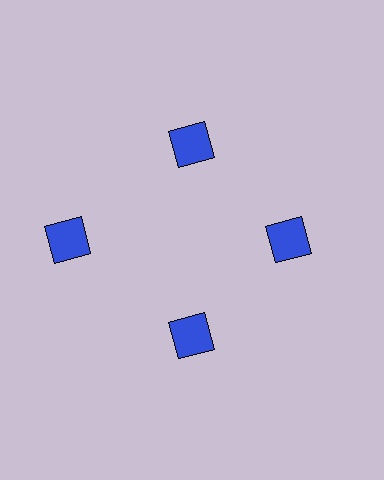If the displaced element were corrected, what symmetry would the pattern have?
It would have 4-fold rotational symmetry — the pattern would map onto itself every 90 degrees.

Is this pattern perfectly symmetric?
No. The 4 blue squares are arranged in a ring, but one element near the 9 o'clock position is pushed outward from the center, breaking the 4-fold rotational symmetry.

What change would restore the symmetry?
The symmetry would be restored by moving it inward, back onto the ring so that all 4 squares sit at equal angles and equal distance from the center.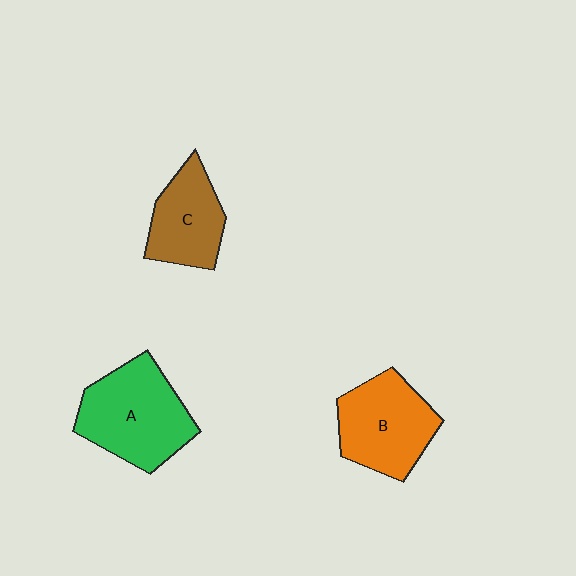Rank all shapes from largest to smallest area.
From largest to smallest: A (green), B (orange), C (brown).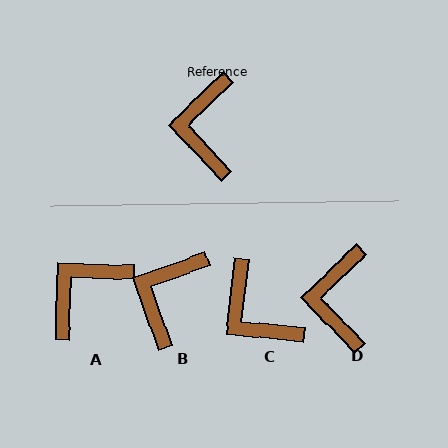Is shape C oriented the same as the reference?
No, it is off by about 40 degrees.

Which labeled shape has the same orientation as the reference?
D.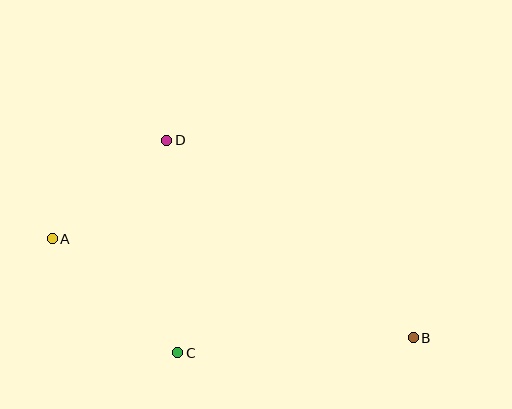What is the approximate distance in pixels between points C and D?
The distance between C and D is approximately 213 pixels.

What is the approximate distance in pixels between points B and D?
The distance between B and D is approximately 316 pixels.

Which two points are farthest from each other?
Points A and B are farthest from each other.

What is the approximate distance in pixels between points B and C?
The distance between B and C is approximately 236 pixels.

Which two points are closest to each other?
Points A and D are closest to each other.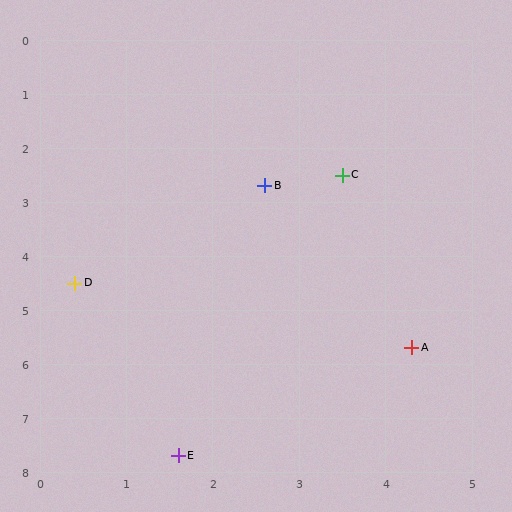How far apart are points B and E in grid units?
Points B and E are about 5.1 grid units apart.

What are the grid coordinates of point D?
Point D is at approximately (0.4, 4.5).